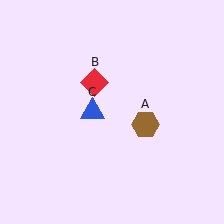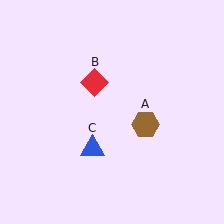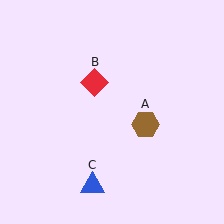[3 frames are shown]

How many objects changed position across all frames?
1 object changed position: blue triangle (object C).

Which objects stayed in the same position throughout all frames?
Brown hexagon (object A) and red diamond (object B) remained stationary.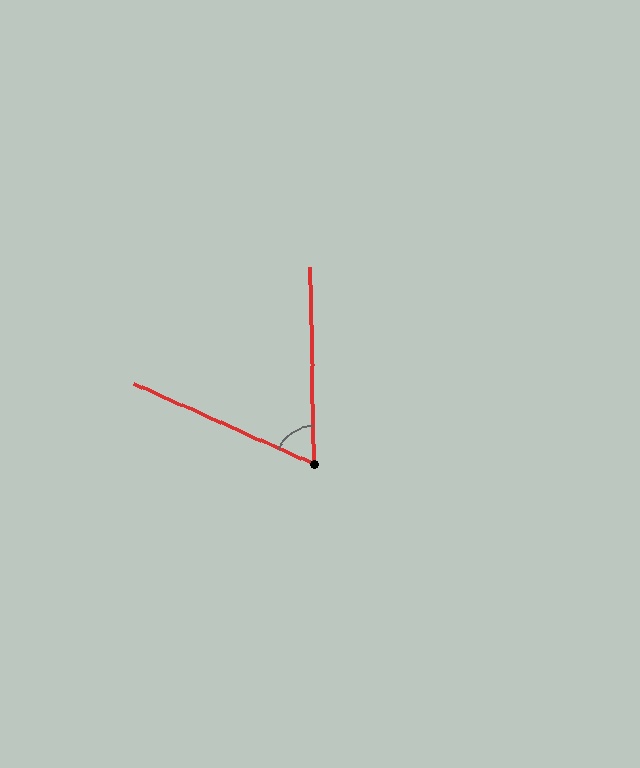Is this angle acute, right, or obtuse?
It is acute.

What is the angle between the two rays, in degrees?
Approximately 65 degrees.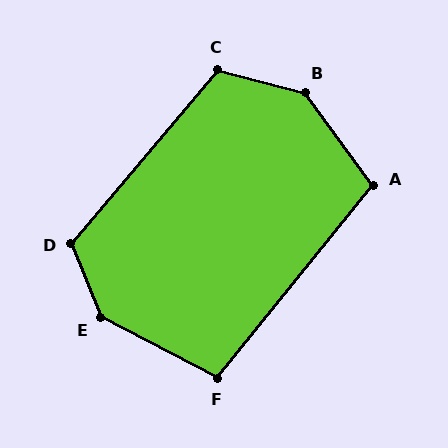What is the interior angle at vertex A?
Approximately 105 degrees (obtuse).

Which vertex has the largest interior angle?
B, at approximately 141 degrees.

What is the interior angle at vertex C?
Approximately 116 degrees (obtuse).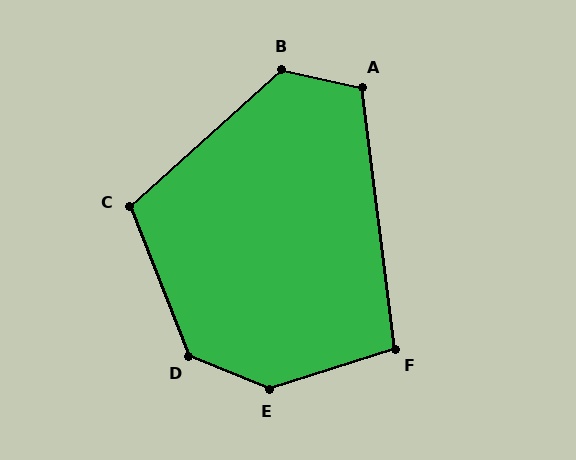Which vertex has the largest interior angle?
E, at approximately 140 degrees.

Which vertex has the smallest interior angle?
F, at approximately 101 degrees.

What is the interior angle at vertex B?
Approximately 125 degrees (obtuse).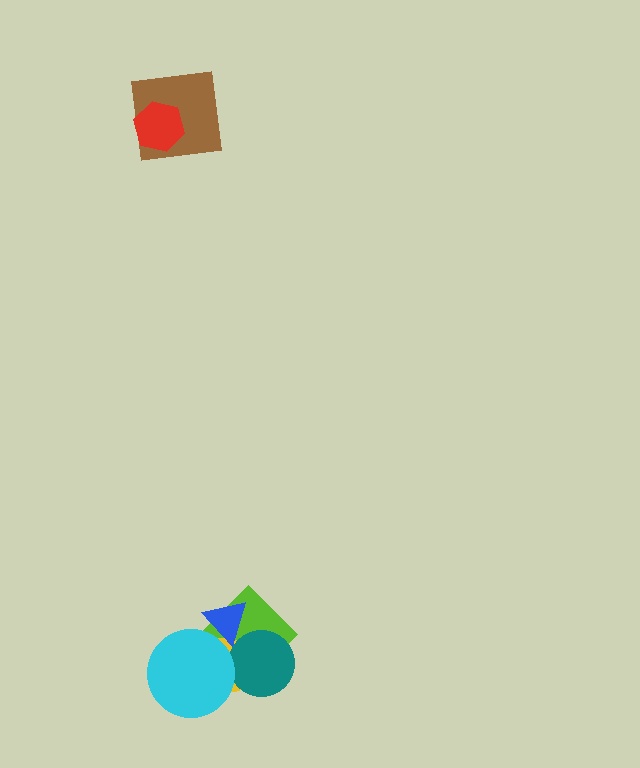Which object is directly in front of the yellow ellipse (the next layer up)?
The teal circle is directly in front of the yellow ellipse.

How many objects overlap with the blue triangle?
2 objects overlap with the blue triangle.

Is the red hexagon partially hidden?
No, no other shape covers it.